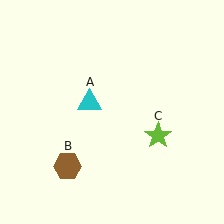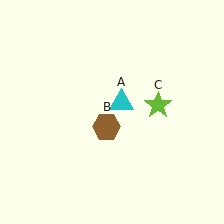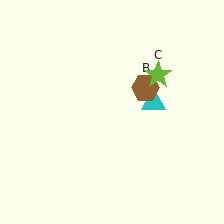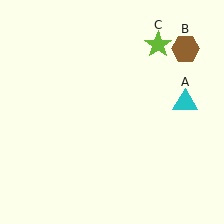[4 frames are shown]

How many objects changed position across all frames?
3 objects changed position: cyan triangle (object A), brown hexagon (object B), lime star (object C).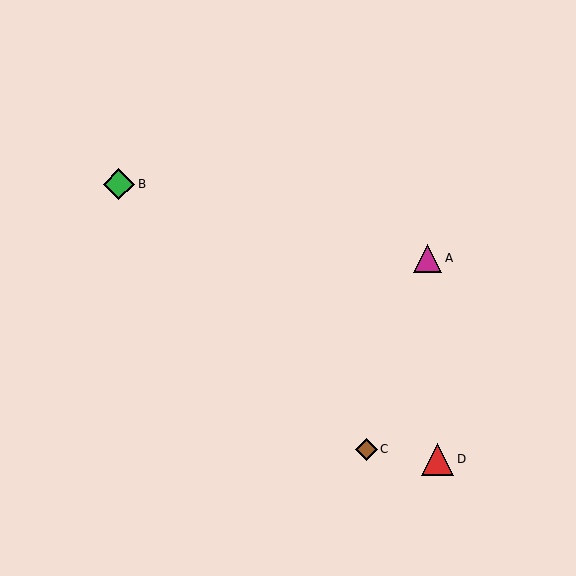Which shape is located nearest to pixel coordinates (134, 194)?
The green diamond (labeled B) at (119, 184) is nearest to that location.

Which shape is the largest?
The red triangle (labeled D) is the largest.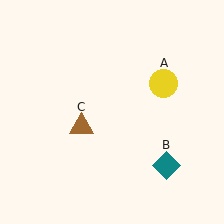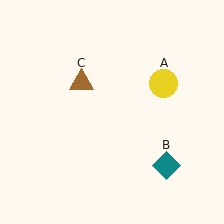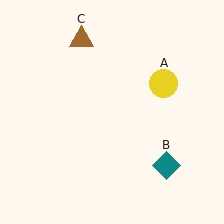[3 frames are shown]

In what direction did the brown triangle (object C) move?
The brown triangle (object C) moved up.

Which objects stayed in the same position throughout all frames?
Yellow circle (object A) and teal diamond (object B) remained stationary.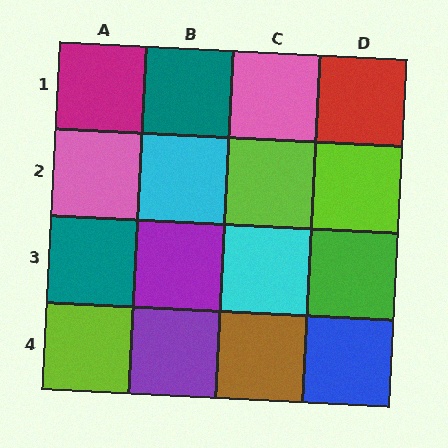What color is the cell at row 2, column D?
Lime.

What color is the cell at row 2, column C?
Lime.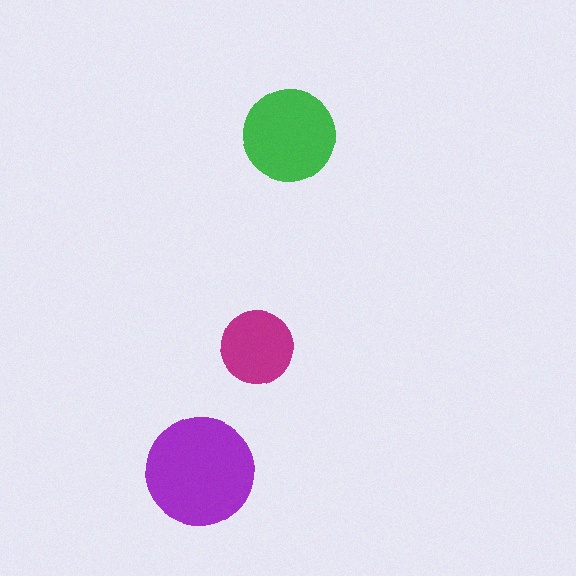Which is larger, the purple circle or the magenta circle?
The purple one.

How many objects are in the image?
There are 3 objects in the image.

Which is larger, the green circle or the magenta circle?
The green one.